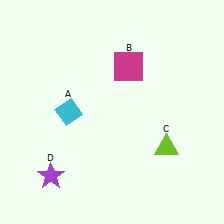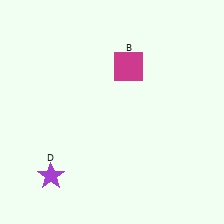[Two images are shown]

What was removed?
The lime triangle (C), the cyan diamond (A) were removed in Image 2.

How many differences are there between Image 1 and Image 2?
There are 2 differences between the two images.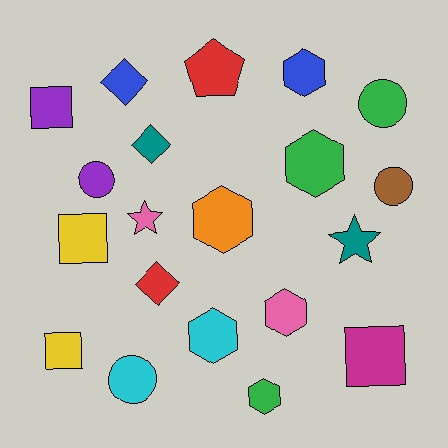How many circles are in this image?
There are 4 circles.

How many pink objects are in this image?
There are 2 pink objects.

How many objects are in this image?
There are 20 objects.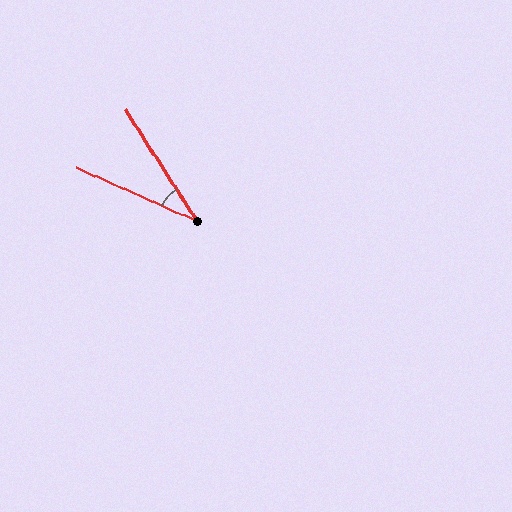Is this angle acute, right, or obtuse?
It is acute.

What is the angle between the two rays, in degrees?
Approximately 33 degrees.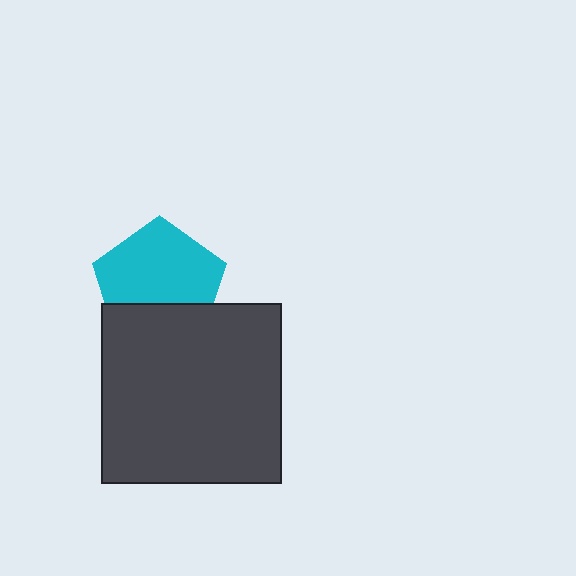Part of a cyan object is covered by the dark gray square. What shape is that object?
It is a pentagon.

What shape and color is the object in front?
The object in front is a dark gray square.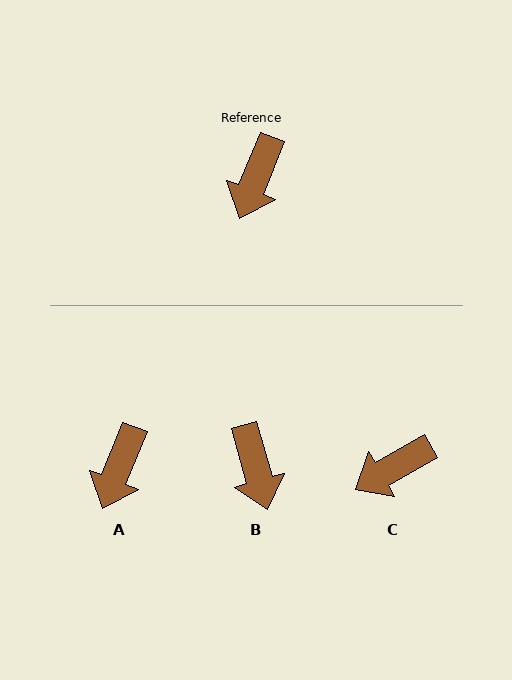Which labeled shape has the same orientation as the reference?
A.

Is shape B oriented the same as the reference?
No, it is off by about 38 degrees.